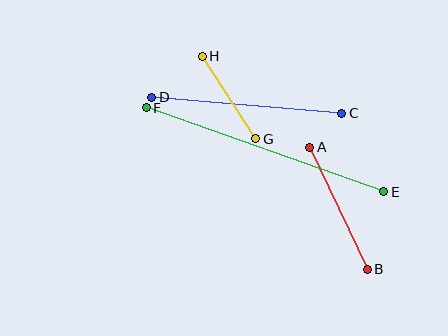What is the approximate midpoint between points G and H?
The midpoint is at approximately (229, 97) pixels.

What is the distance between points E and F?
The distance is approximately 252 pixels.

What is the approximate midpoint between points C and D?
The midpoint is at approximately (247, 105) pixels.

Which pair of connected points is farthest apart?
Points E and F are farthest apart.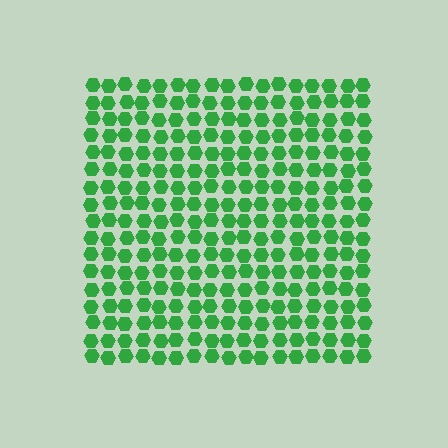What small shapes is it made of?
It is made of small hexagons.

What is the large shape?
The large shape is a square.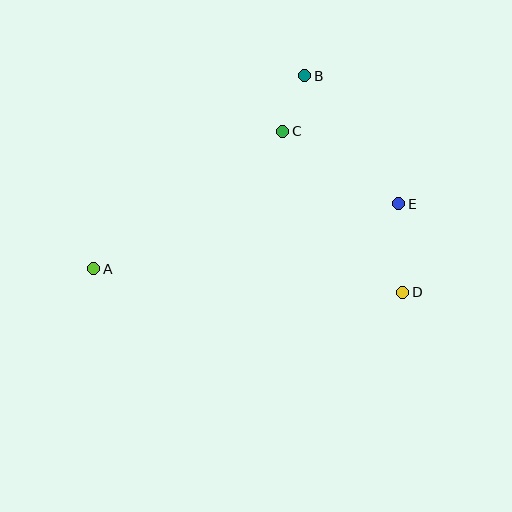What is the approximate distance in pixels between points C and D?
The distance between C and D is approximately 201 pixels.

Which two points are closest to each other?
Points B and C are closest to each other.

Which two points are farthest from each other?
Points A and E are farthest from each other.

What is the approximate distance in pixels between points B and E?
The distance between B and E is approximately 159 pixels.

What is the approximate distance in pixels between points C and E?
The distance between C and E is approximately 137 pixels.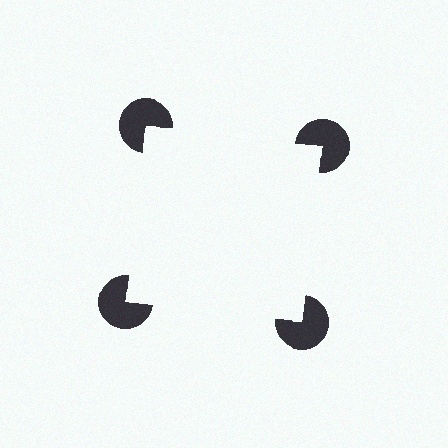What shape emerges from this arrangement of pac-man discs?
An illusory square — its edges are inferred from the aligned wedge cuts in the pac-man discs, not physically drawn.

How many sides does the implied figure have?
4 sides.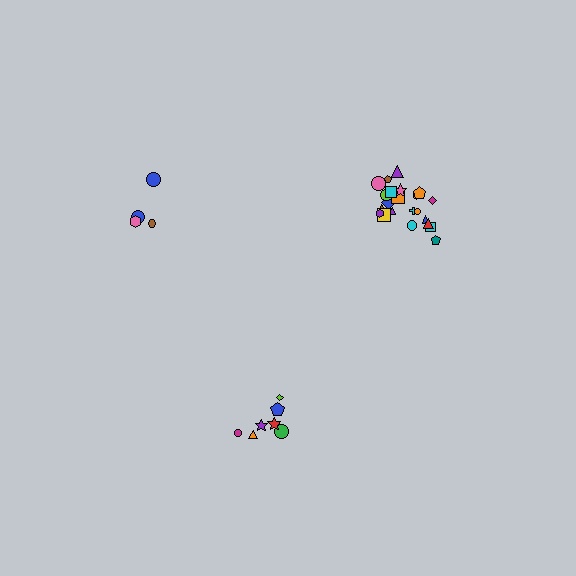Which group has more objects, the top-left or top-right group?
The top-right group.